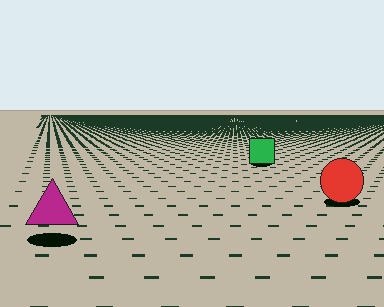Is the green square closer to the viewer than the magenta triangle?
No. The magenta triangle is closer — you can tell from the texture gradient: the ground texture is coarser near it.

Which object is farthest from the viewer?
The green square is farthest from the viewer. It appears smaller and the ground texture around it is denser.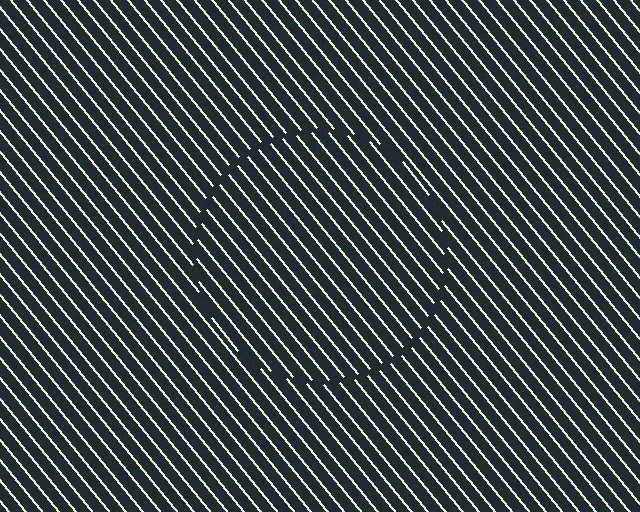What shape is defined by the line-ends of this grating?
An illusory circle. The interior of the shape contains the same grating, shifted by half a period — the contour is defined by the phase discontinuity where line-ends from the inner and outer gratings abut.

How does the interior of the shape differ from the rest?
The interior of the shape contains the same grating, shifted by half a period — the contour is defined by the phase discontinuity where line-ends from the inner and outer gratings abut.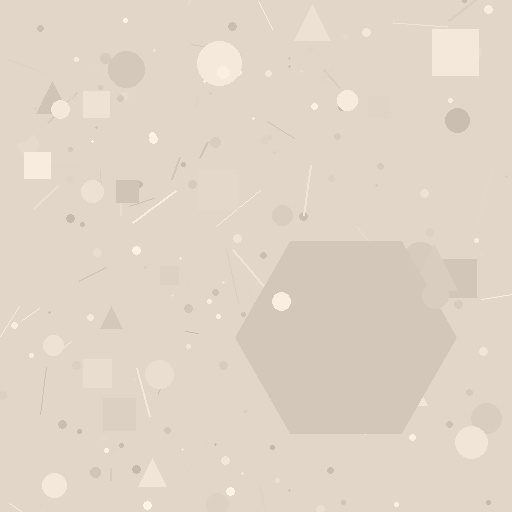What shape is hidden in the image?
A hexagon is hidden in the image.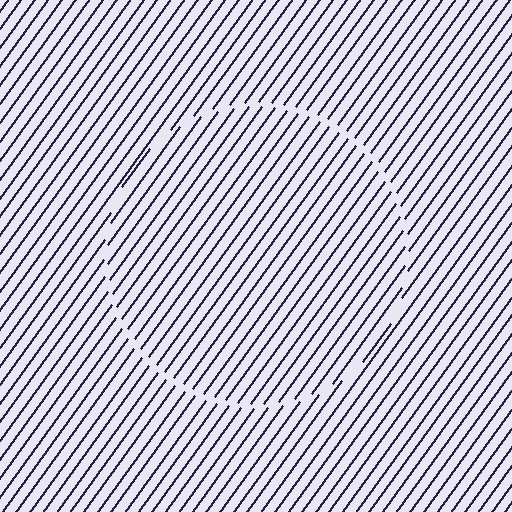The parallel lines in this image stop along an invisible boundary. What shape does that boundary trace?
An illusory circle. The interior of the shape contains the same grating, shifted by half a period — the contour is defined by the phase discontinuity where line-ends from the inner and outer gratings abut.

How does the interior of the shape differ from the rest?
The interior of the shape contains the same grating, shifted by half a period — the contour is defined by the phase discontinuity where line-ends from the inner and outer gratings abut.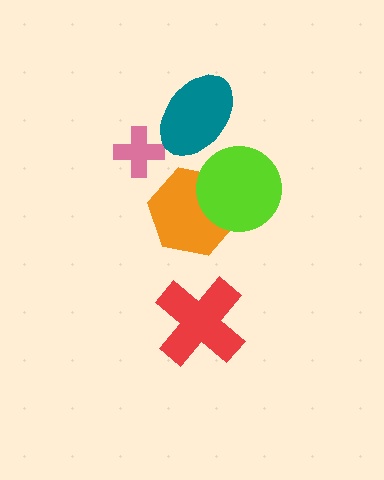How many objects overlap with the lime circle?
1 object overlaps with the lime circle.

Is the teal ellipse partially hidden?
No, no other shape covers it.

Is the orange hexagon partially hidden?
Yes, it is partially covered by another shape.